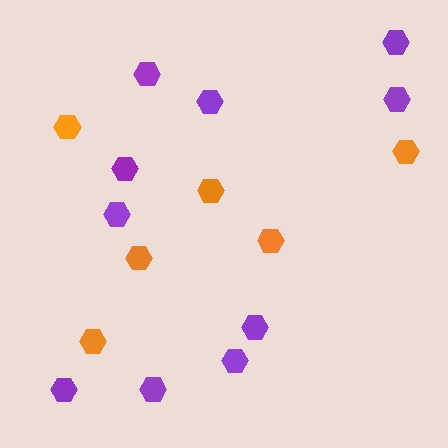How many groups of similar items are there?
There are 2 groups: one group of orange hexagons (6) and one group of purple hexagons (10).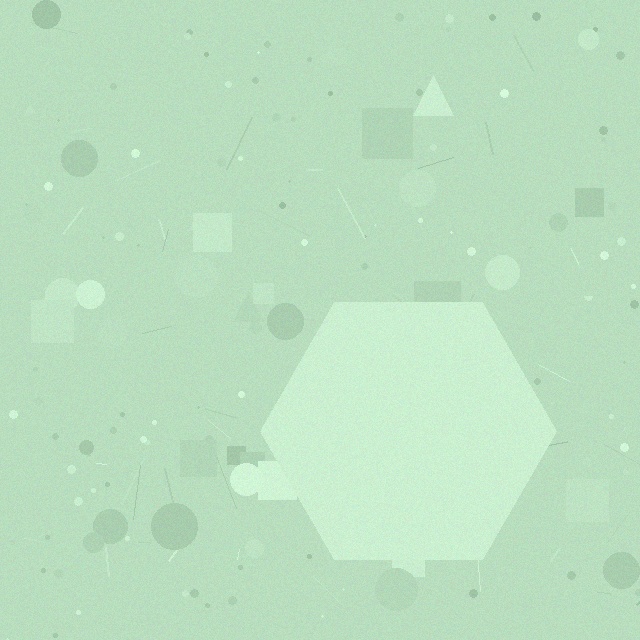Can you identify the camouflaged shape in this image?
The camouflaged shape is a hexagon.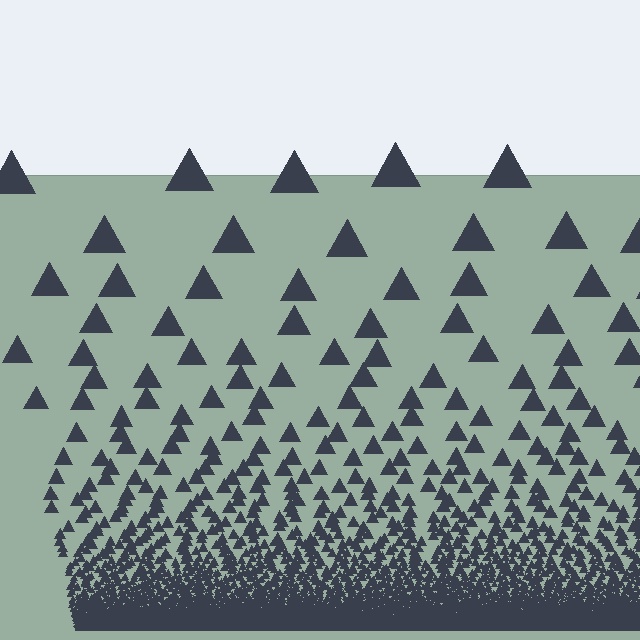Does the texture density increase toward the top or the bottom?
Density increases toward the bottom.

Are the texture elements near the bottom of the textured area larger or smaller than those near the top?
Smaller. The gradient is inverted — elements near the bottom are smaller and denser.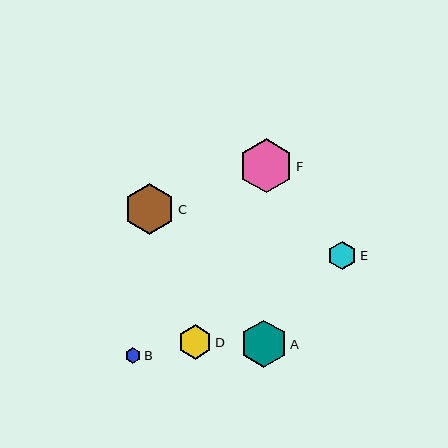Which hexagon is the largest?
Hexagon F is the largest with a size of approximately 54 pixels.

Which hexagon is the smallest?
Hexagon B is the smallest with a size of approximately 15 pixels.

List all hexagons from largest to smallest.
From largest to smallest: F, C, A, D, E, B.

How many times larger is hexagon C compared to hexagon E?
Hexagon C is approximately 1.8 times the size of hexagon E.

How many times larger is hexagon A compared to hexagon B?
Hexagon A is approximately 3.1 times the size of hexagon B.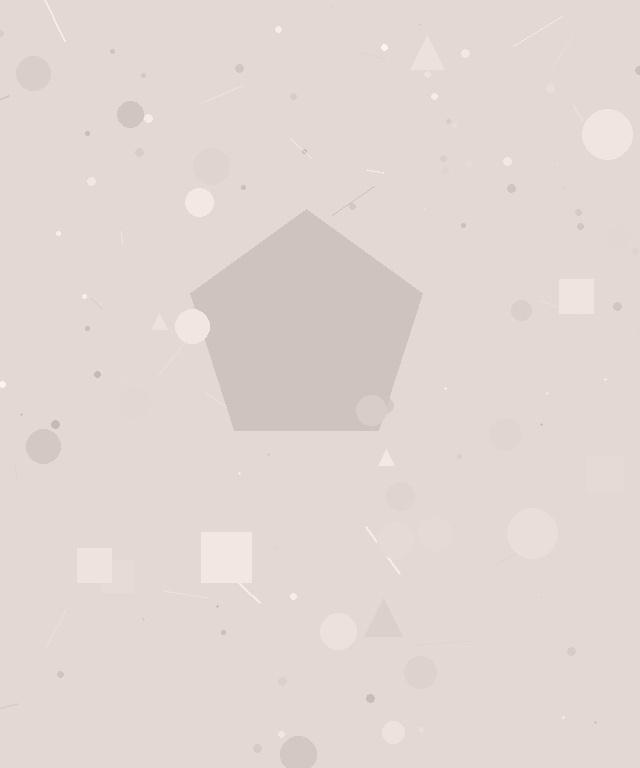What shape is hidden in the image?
A pentagon is hidden in the image.